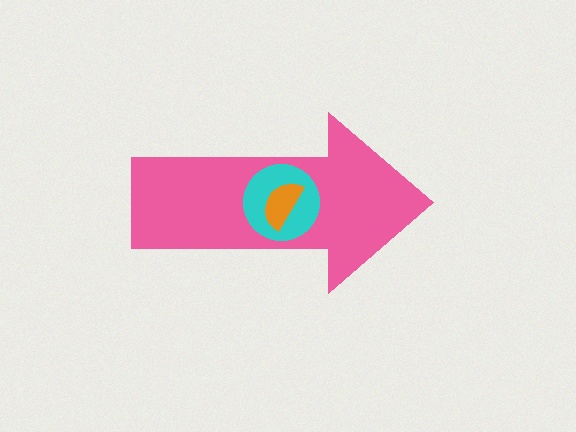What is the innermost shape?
The orange semicircle.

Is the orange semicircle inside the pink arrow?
Yes.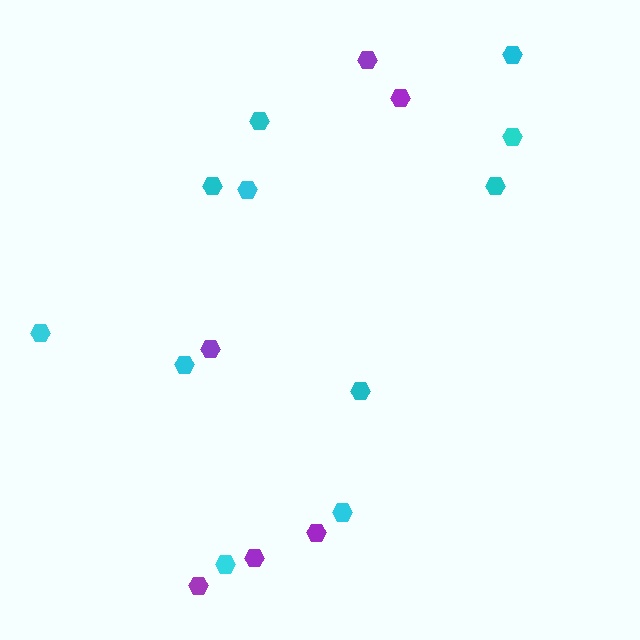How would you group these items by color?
There are 2 groups: one group of cyan hexagons (11) and one group of purple hexagons (6).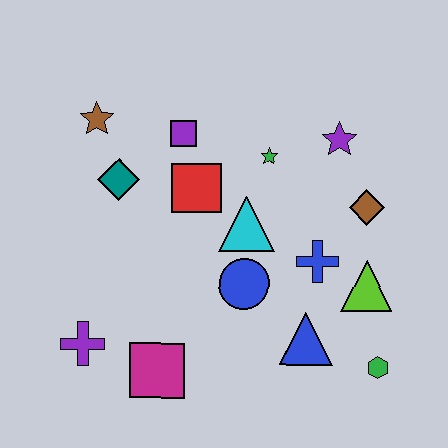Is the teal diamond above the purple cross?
Yes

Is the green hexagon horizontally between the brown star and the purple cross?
No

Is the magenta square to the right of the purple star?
No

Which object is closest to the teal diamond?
The brown star is closest to the teal diamond.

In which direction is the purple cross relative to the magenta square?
The purple cross is to the left of the magenta square.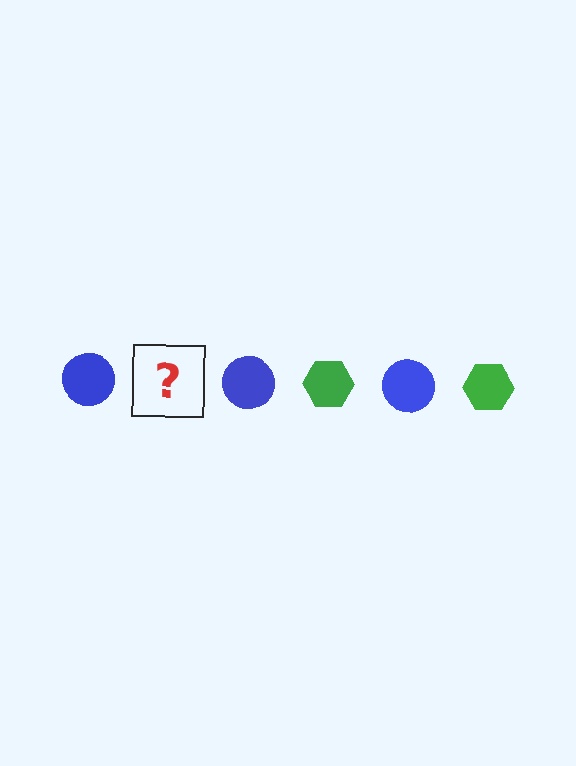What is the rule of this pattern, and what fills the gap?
The rule is that the pattern alternates between blue circle and green hexagon. The gap should be filled with a green hexagon.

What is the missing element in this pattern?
The missing element is a green hexagon.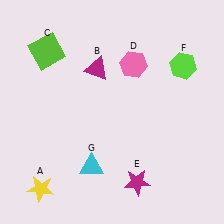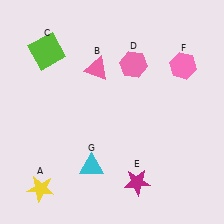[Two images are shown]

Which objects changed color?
B changed from magenta to pink. F changed from lime to pink.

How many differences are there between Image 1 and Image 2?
There are 2 differences between the two images.